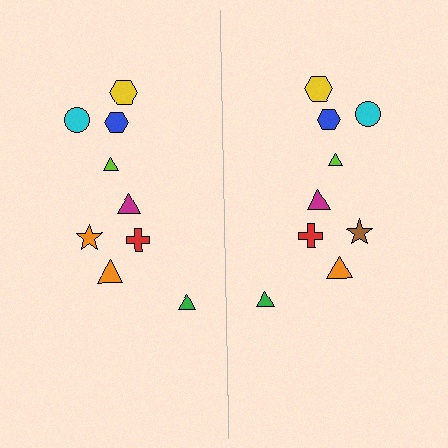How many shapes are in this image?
There are 18 shapes in this image.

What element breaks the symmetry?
The brown star on the right side breaks the symmetry — its mirror counterpart is orange.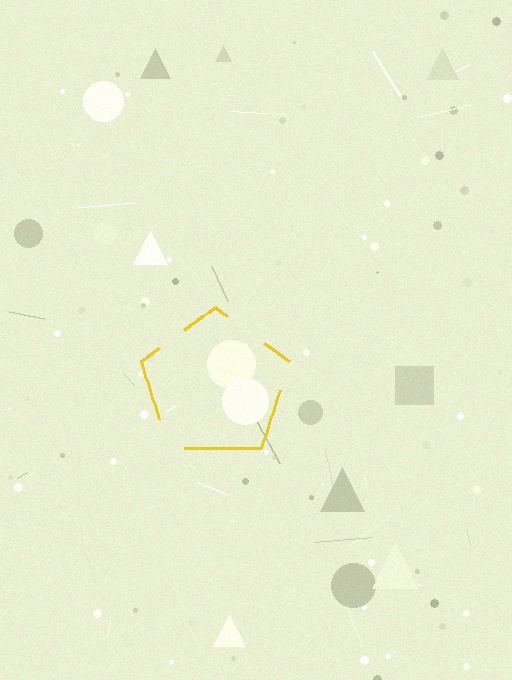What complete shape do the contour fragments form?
The contour fragments form a pentagon.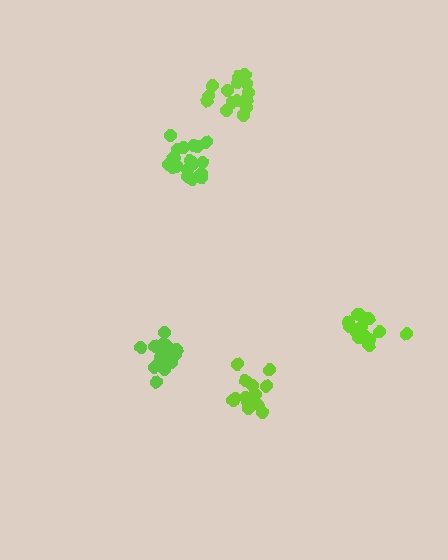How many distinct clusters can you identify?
There are 5 distinct clusters.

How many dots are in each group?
Group 1: 19 dots, Group 2: 17 dots, Group 3: 17 dots, Group 4: 18 dots, Group 5: 13 dots (84 total).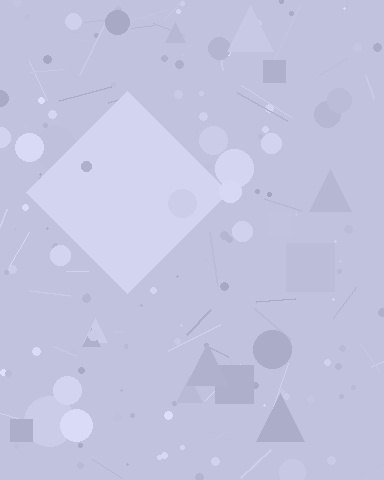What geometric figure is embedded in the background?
A diamond is embedded in the background.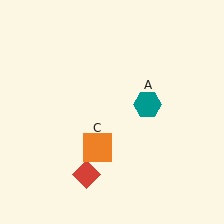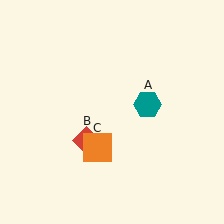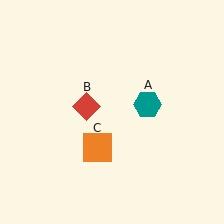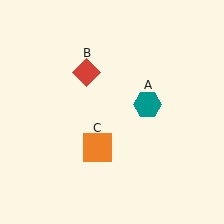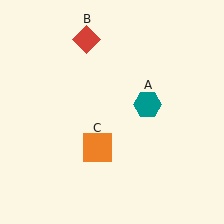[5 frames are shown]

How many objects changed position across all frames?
1 object changed position: red diamond (object B).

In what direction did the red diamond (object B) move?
The red diamond (object B) moved up.